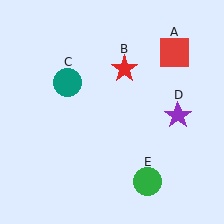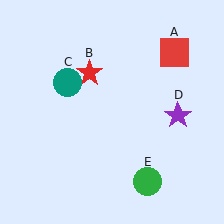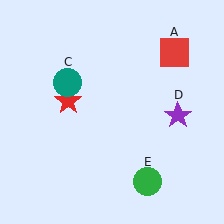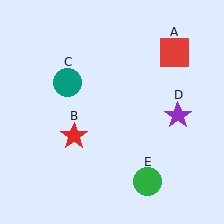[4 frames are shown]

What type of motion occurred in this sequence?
The red star (object B) rotated counterclockwise around the center of the scene.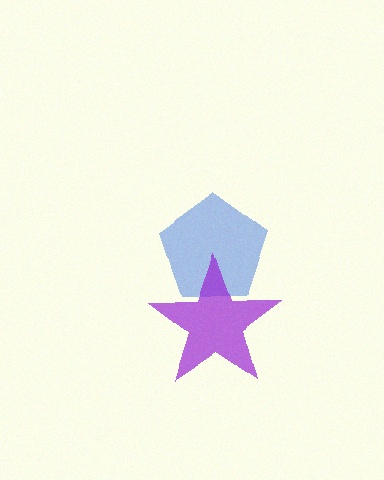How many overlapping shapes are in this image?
There are 2 overlapping shapes in the image.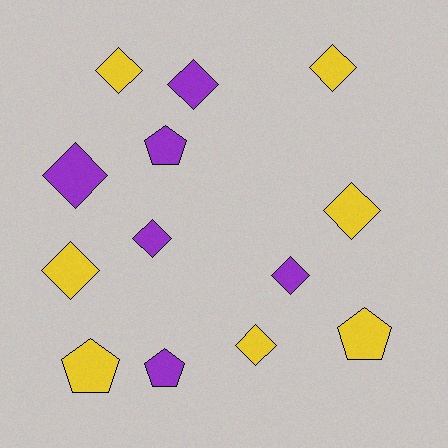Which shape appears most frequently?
Diamond, with 9 objects.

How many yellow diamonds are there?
There are 5 yellow diamonds.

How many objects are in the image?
There are 13 objects.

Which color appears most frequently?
Yellow, with 7 objects.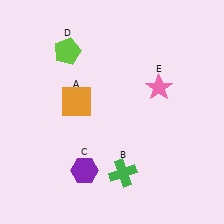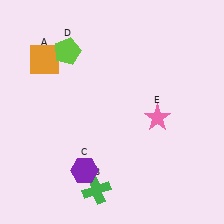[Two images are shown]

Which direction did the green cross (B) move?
The green cross (B) moved left.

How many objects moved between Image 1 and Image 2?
3 objects moved between the two images.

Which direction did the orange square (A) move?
The orange square (A) moved up.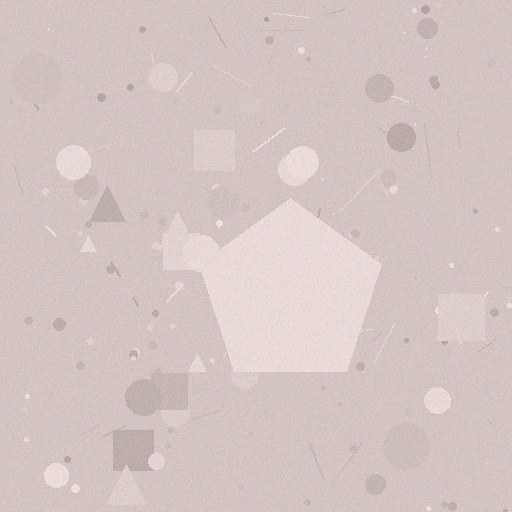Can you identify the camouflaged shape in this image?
The camouflaged shape is a pentagon.